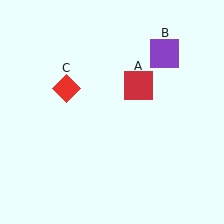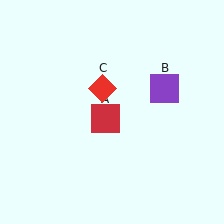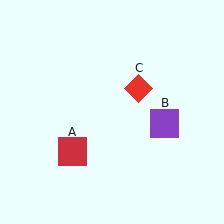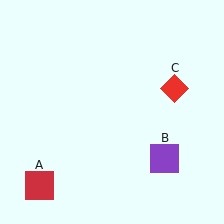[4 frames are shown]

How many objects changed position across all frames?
3 objects changed position: red square (object A), purple square (object B), red diamond (object C).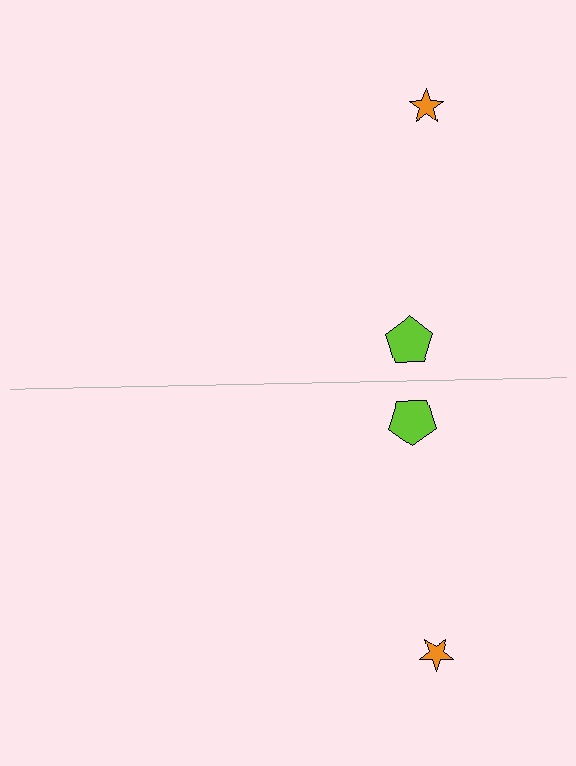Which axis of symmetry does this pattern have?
The pattern has a horizontal axis of symmetry running through the center of the image.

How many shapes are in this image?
There are 4 shapes in this image.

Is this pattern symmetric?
Yes, this pattern has bilateral (reflection) symmetry.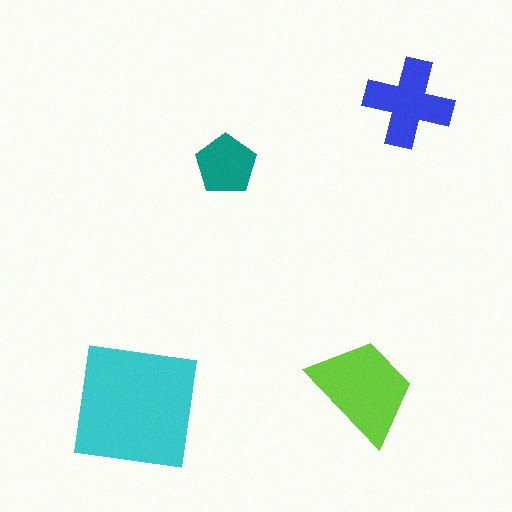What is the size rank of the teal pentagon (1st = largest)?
4th.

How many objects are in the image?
There are 4 objects in the image.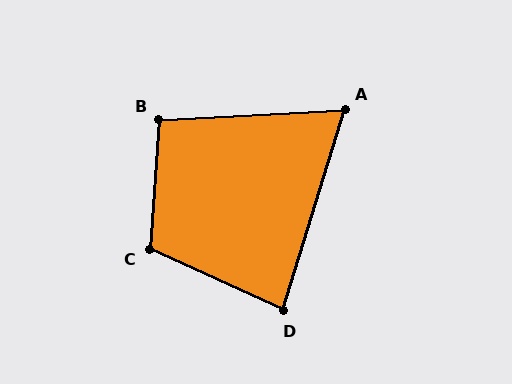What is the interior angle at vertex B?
Approximately 97 degrees (obtuse).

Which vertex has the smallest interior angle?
A, at approximately 70 degrees.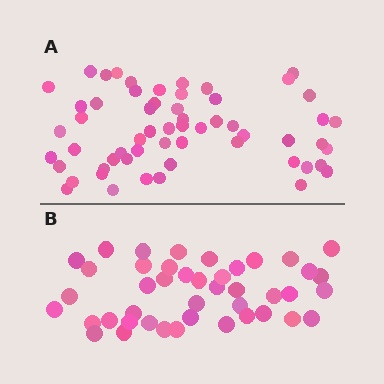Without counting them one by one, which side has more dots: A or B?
Region A (the top region) has more dots.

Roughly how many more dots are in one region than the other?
Region A has approximately 15 more dots than region B.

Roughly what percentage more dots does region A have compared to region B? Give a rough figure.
About 35% more.